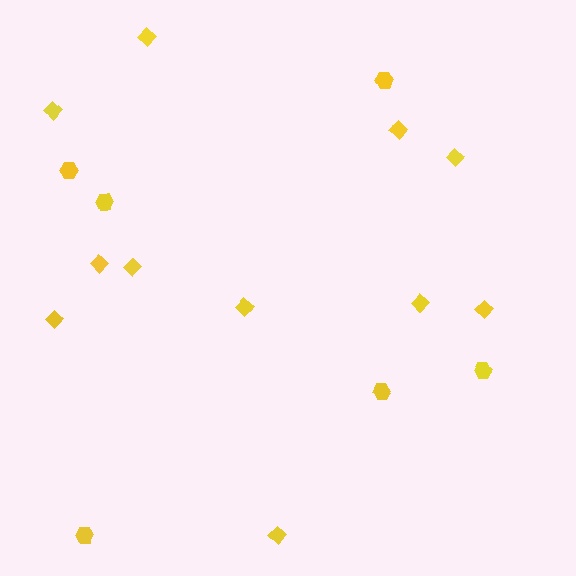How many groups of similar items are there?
There are 2 groups: one group of hexagons (6) and one group of diamonds (11).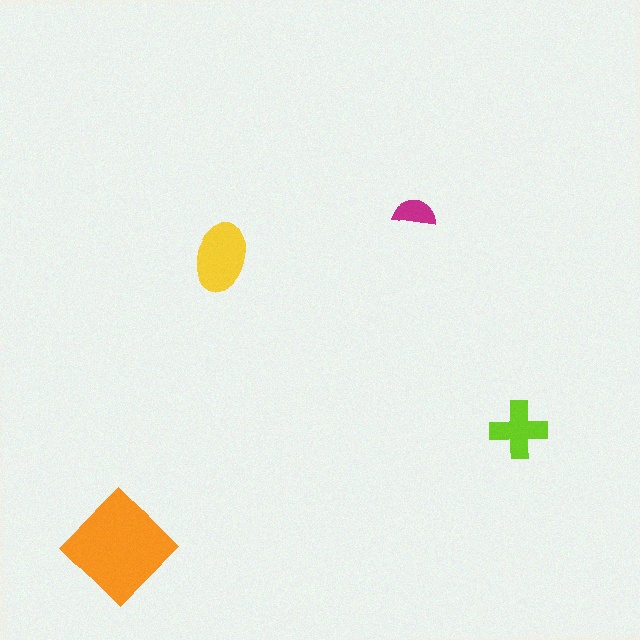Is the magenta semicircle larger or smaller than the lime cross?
Smaller.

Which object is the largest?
The orange diamond.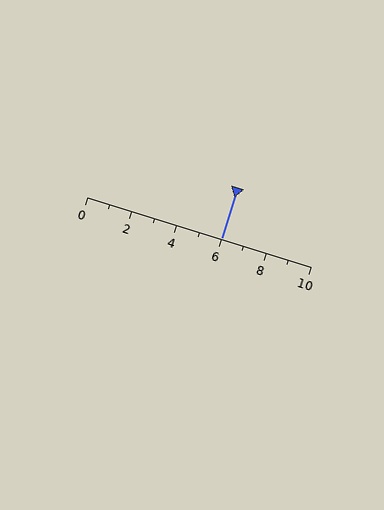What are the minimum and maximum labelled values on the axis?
The axis runs from 0 to 10.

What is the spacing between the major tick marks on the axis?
The major ticks are spaced 2 apart.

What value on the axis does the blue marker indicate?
The marker indicates approximately 6.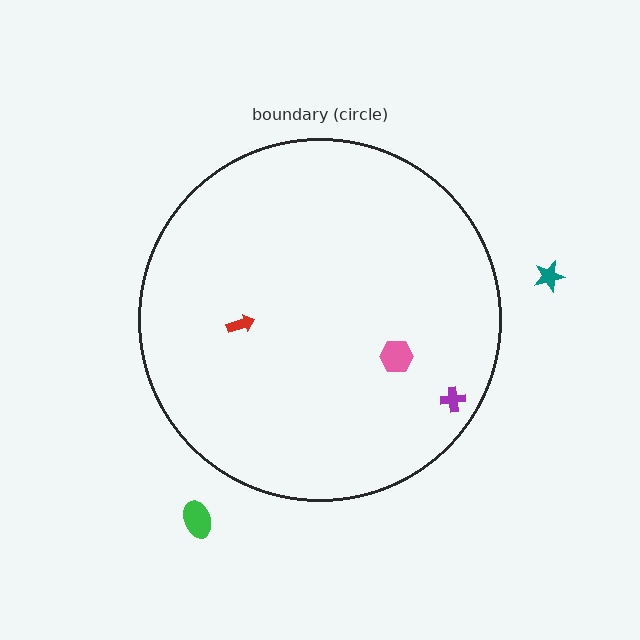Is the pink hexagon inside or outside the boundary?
Inside.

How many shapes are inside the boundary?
3 inside, 2 outside.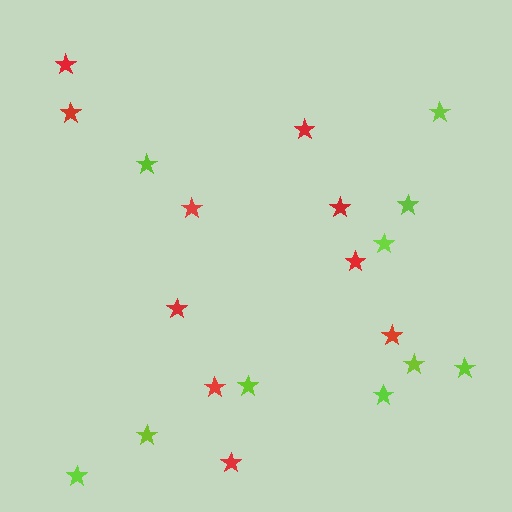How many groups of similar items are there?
There are 2 groups: one group of red stars (10) and one group of lime stars (10).